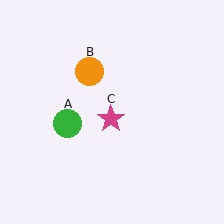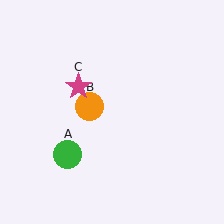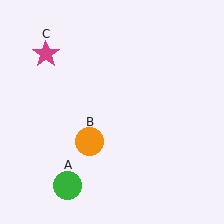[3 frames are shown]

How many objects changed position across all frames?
3 objects changed position: green circle (object A), orange circle (object B), magenta star (object C).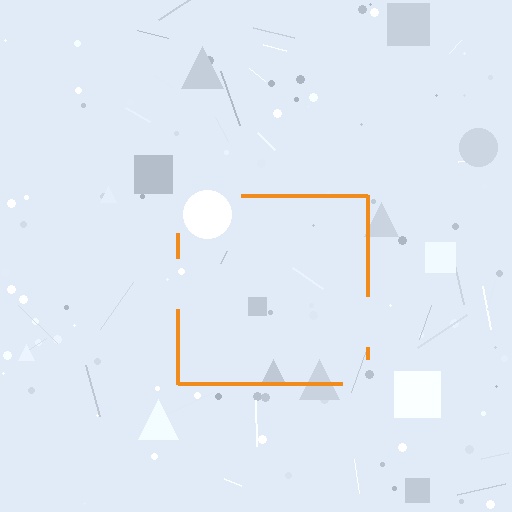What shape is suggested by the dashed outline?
The dashed outline suggests a square.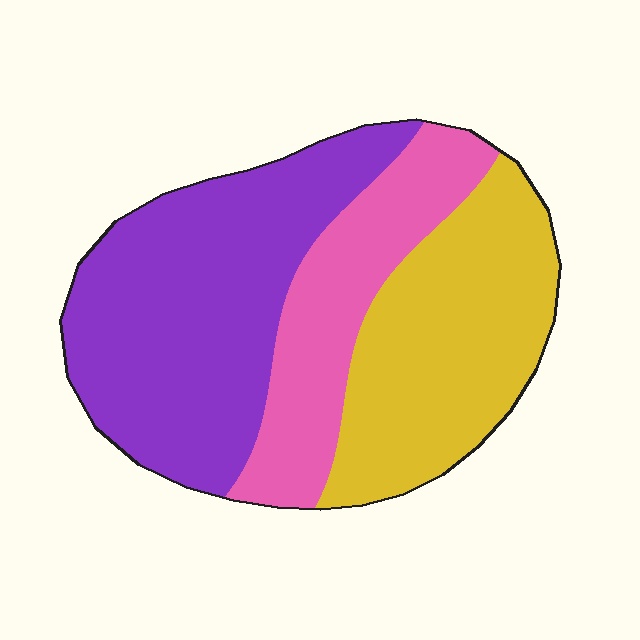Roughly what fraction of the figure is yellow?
Yellow takes up about one third (1/3) of the figure.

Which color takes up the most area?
Purple, at roughly 45%.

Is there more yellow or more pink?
Yellow.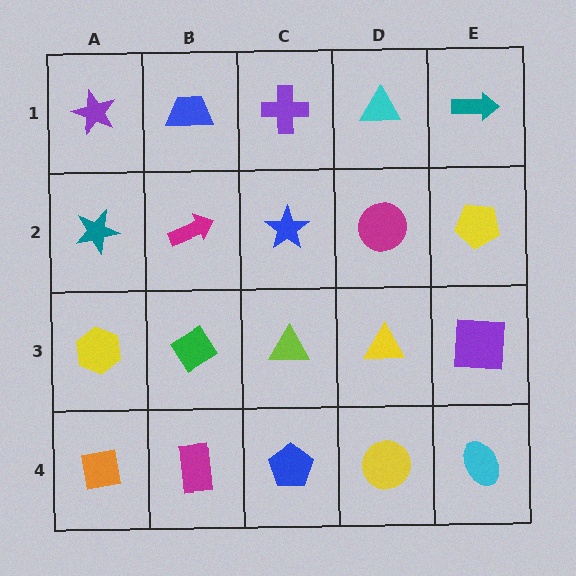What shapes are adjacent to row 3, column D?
A magenta circle (row 2, column D), a yellow circle (row 4, column D), a lime triangle (row 3, column C), a purple square (row 3, column E).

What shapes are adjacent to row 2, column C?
A purple cross (row 1, column C), a lime triangle (row 3, column C), a magenta arrow (row 2, column B), a magenta circle (row 2, column D).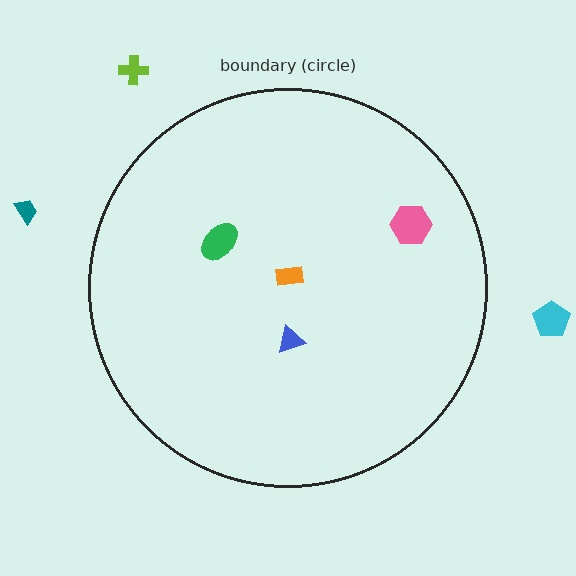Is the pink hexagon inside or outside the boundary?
Inside.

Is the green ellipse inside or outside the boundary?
Inside.